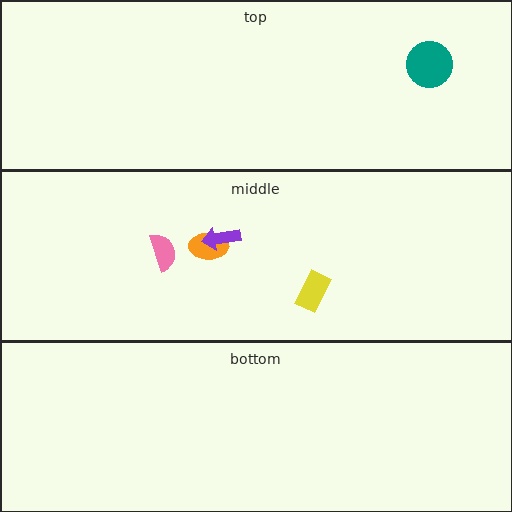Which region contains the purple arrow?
The middle region.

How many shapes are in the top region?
1.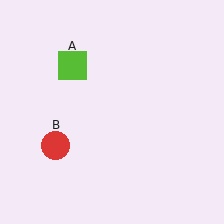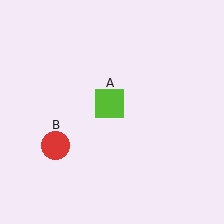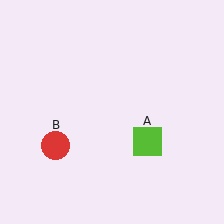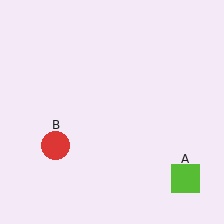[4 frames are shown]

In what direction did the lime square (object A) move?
The lime square (object A) moved down and to the right.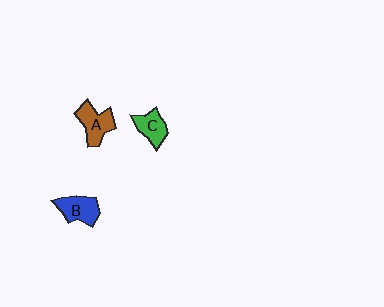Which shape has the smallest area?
Shape C (green).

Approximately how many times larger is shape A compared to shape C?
Approximately 1.3 times.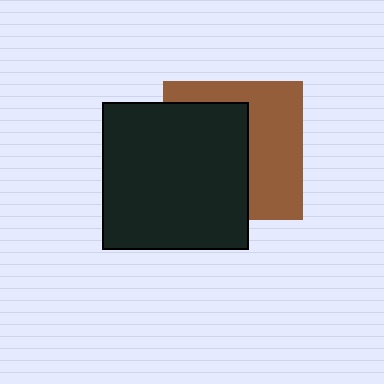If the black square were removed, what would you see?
You would see the complete brown square.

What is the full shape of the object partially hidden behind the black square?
The partially hidden object is a brown square.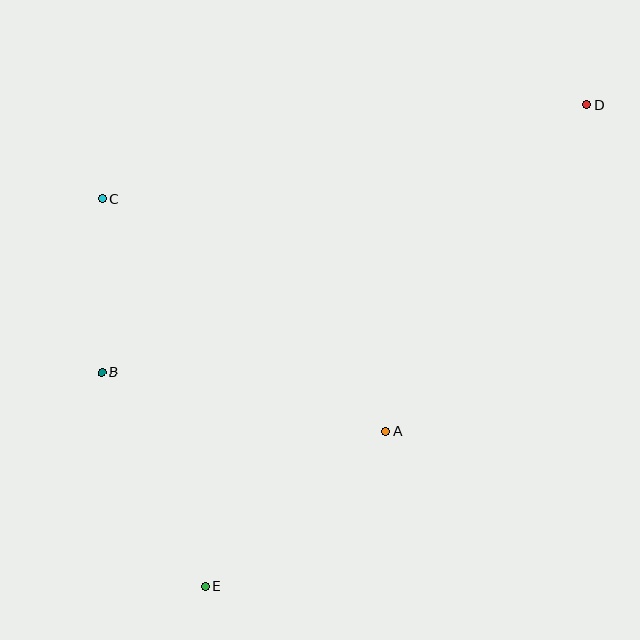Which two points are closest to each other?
Points B and C are closest to each other.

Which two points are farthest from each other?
Points D and E are farthest from each other.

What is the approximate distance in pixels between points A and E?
The distance between A and E is approximately 239 pixels.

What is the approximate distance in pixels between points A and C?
The distance between A and C is approximately 366 pixels.